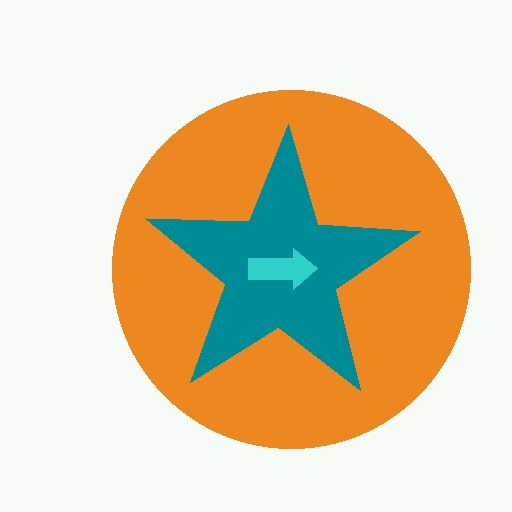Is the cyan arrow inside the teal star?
Yes.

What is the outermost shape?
The orange circle.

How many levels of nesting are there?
3.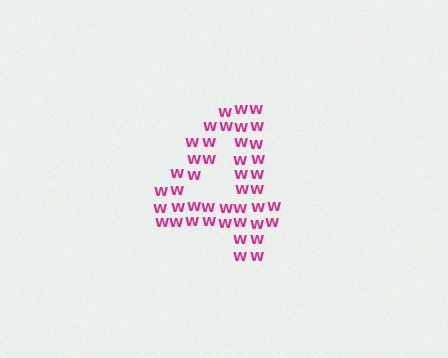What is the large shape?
The large shape is the digit 4.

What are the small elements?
The small elements are letter W's.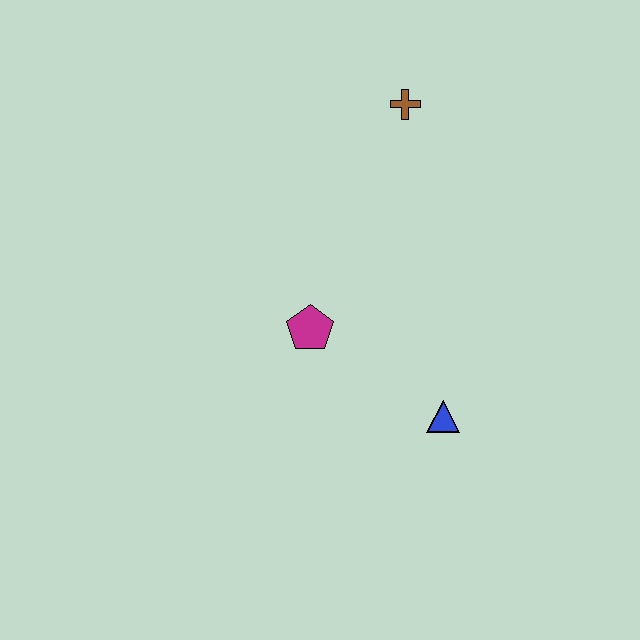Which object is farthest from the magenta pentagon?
The brown cross is farthest from the magenta pentagon.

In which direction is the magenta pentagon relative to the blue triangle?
The magenta pentagon is to the left of the blue triangle.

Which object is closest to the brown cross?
The magenta pentagon is closest to the brown cross.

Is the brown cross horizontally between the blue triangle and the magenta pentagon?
Yes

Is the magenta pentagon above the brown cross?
No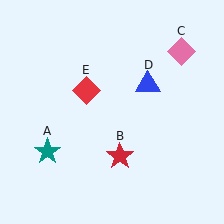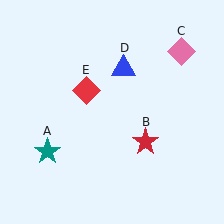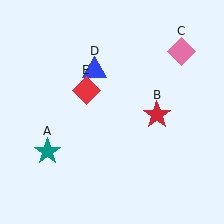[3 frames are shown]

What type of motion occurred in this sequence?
The red star (object B), blue triangle (object D) rotated counterclockwise around the center of the scene.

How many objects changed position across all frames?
2 objects changed position: red star (object B), blue triangle (object D).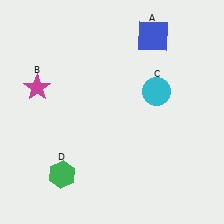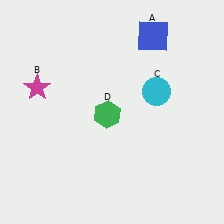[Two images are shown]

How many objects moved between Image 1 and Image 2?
1 object moved between the two images.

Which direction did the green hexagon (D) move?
The green hexagon (D) moved up.